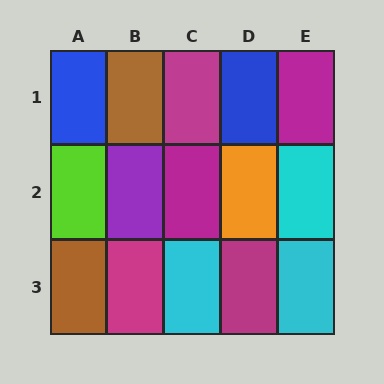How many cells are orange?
1 cell is orange.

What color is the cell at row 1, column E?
Magenta.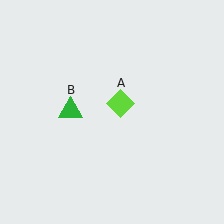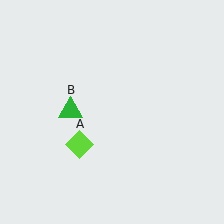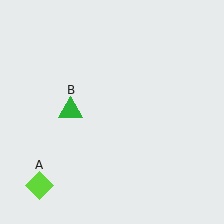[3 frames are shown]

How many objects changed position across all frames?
1 object changed position: lime diamond (object A).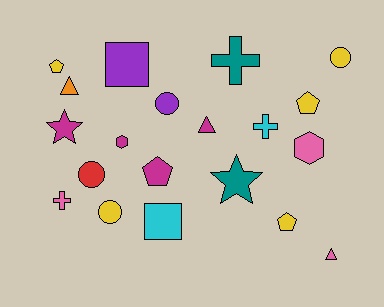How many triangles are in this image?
There are 3 triangles.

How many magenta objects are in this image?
There are 4 magenta objects.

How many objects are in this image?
There are 20 objects.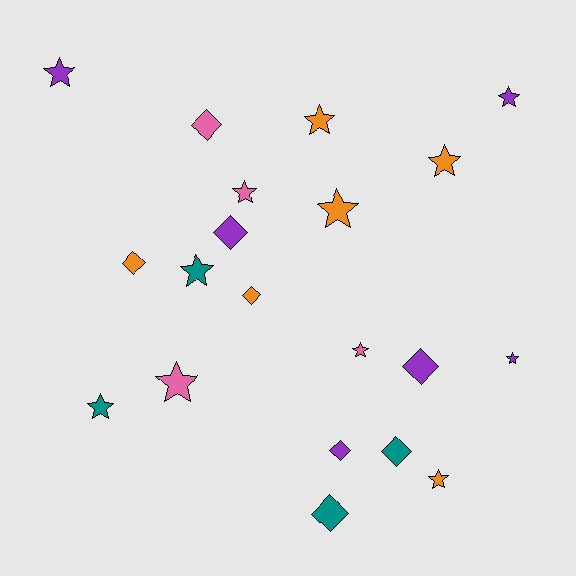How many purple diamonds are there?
There are 3 purple diamonds.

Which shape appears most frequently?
Star, with 12 objects.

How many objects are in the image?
There are 20 objects.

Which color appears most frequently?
Orange, with 6 objects.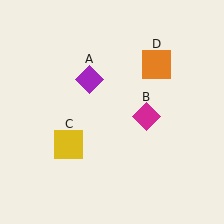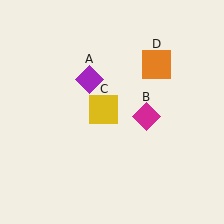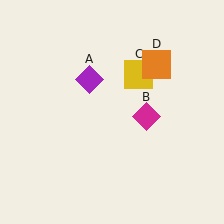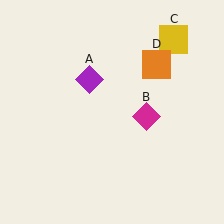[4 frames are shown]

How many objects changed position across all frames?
1 object changed position: yellow square (object C).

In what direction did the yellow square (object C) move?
The yellow square (object C) moved up and to the right.